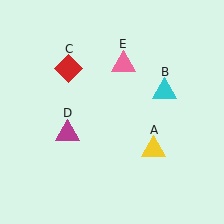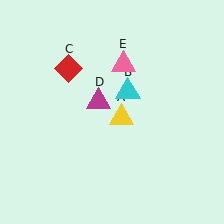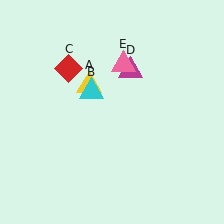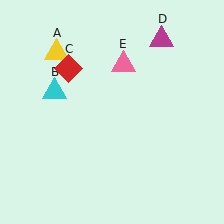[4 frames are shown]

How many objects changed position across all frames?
3 objects changed position: yellow triangle (object A), cyan triangle (object B), magenta triangle (object D).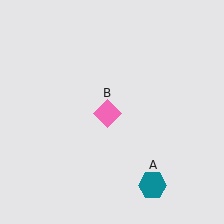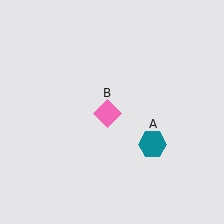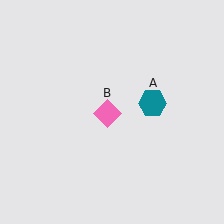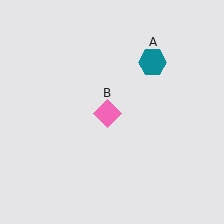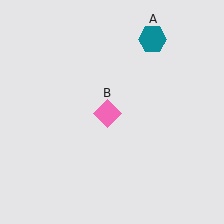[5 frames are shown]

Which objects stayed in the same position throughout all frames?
Pink diamond (object B) remained stationary.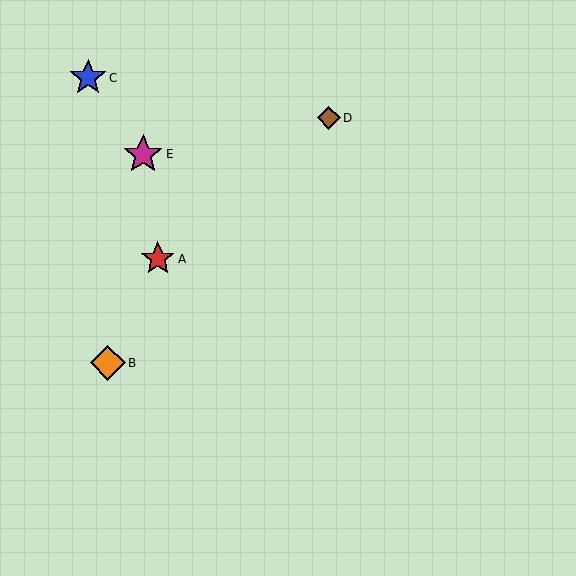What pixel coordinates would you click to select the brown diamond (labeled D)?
Click at (329, 118) to select the brown diamond D.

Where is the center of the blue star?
The center of the blue star is at (88, 78).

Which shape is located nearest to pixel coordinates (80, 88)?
The blue star (labeled C) at (88, 78) is nearest to that location.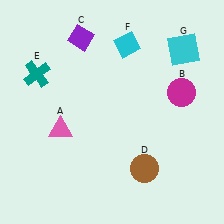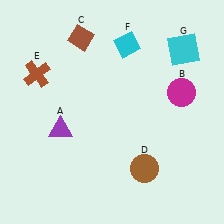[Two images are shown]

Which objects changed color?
A changed from pink to purple. C changed from purple to brown. E changed from teal to brown.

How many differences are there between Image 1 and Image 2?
There are 3 differences between the two images.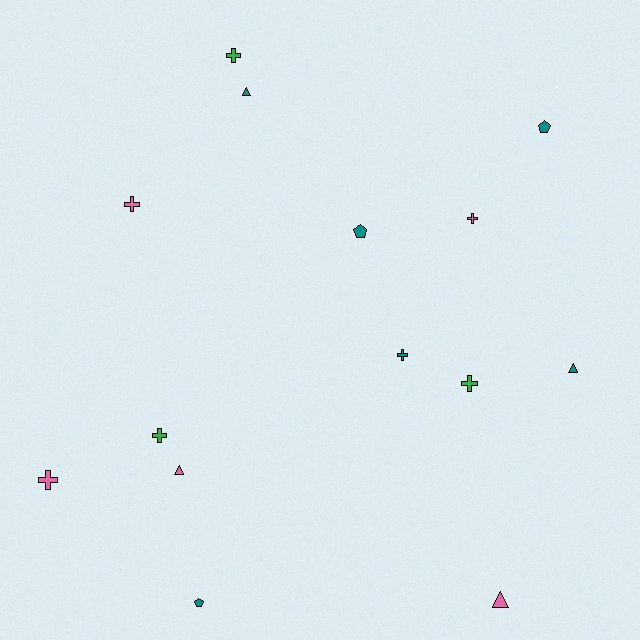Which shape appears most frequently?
Cross, with 7 objects.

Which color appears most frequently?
Teal, with 6 objects.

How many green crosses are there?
There are 3 green crosses.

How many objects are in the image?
There are 14 objects.